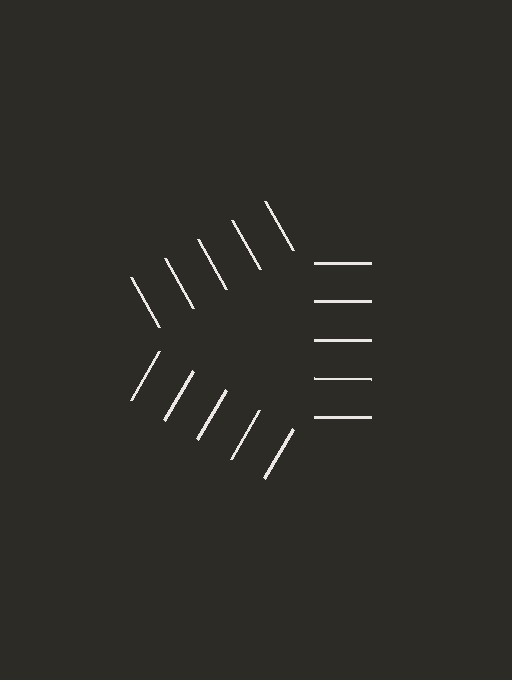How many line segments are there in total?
15 — 5 along each of the 3 edges.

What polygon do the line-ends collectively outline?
An illusory triangle — the line segments terminate on its edges but no continuous stroke is drawn.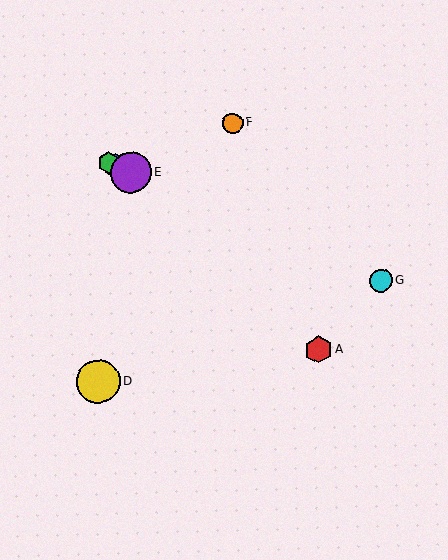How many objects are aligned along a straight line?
4 objects (B, C, E, G) are aligned along a straight line.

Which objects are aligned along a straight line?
Objects B, C, E, G are aligned along a straight line.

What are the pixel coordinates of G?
Object G is at (381, 281).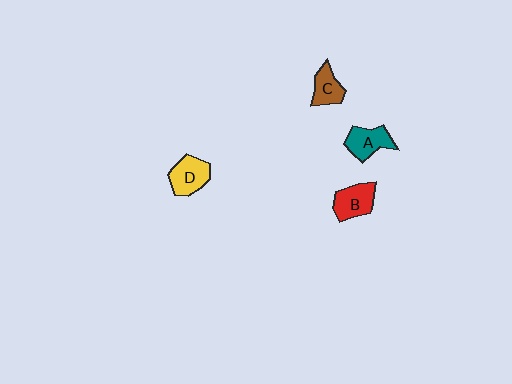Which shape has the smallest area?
Shape C (brown).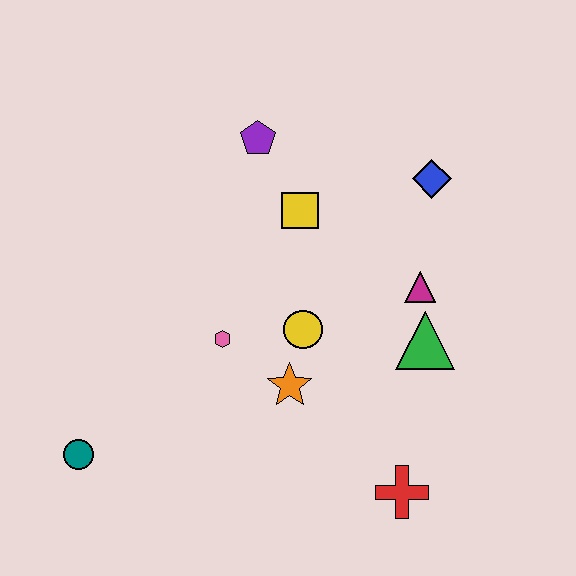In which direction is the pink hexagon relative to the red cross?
The pink hexagon is to the left of the red cross.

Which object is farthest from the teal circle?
The blue diamond is farthest from the teal circle.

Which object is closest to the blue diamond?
The magenta triangle is closest to the blue diamond.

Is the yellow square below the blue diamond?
Yes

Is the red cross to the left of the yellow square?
No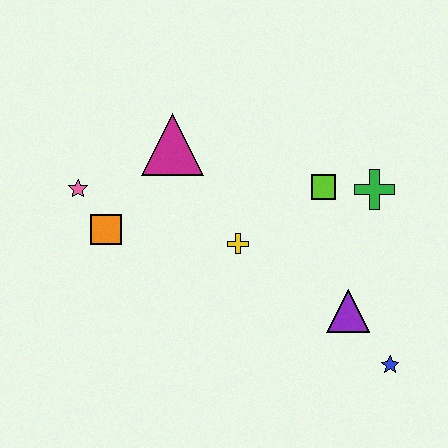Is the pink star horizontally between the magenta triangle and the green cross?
No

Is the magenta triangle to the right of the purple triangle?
No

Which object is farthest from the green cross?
The pink star is farthest from the green cross.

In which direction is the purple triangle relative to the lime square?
The purple triangle is below the lime square.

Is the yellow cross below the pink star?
Yes